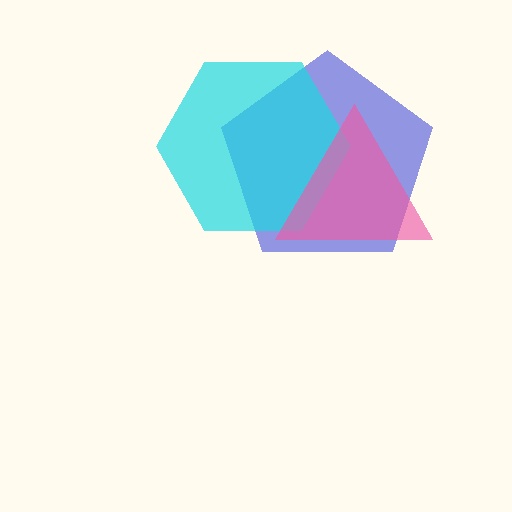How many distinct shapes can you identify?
There are 3 distinct shapes: a blue pentagon, a cyan hexagon, a pink triangle.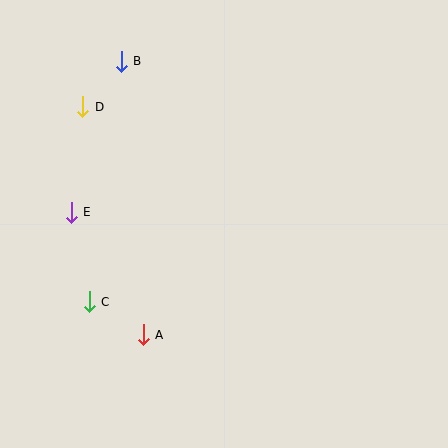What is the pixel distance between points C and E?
The distance between C and E is 91 pixels.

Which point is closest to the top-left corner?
Point D is closest to the top-left corner.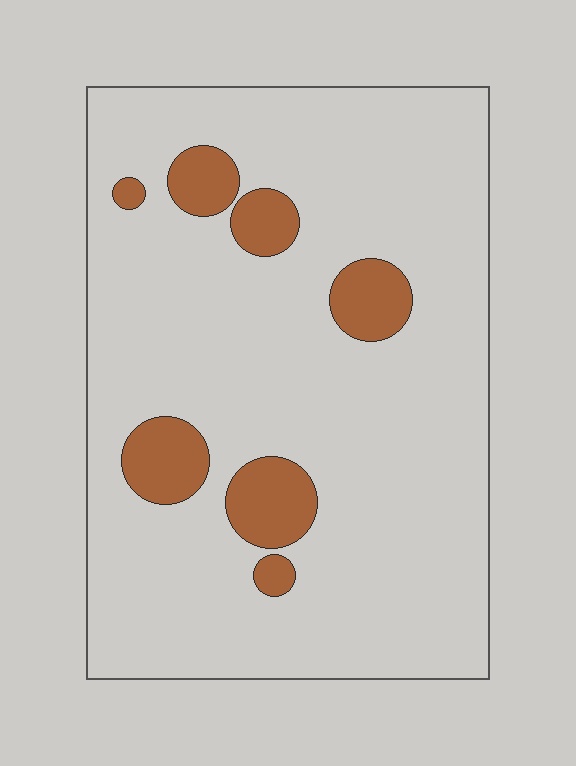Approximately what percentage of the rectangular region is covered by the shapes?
Approximately 10%.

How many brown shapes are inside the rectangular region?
7.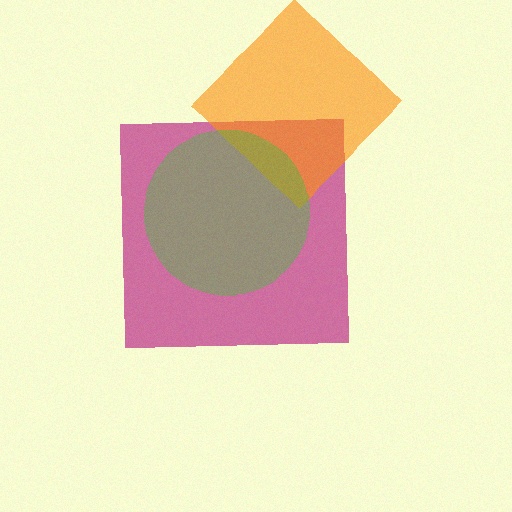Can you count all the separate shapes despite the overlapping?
Yes, there are 3 separate shapes.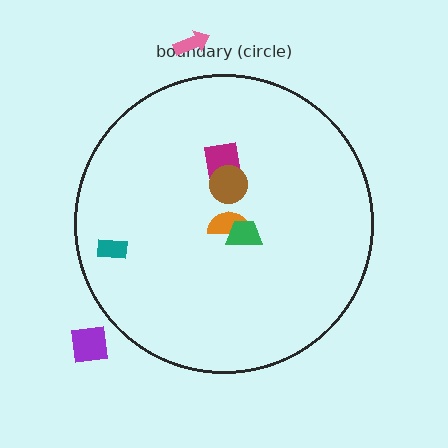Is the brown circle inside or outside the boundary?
Inside.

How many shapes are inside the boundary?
5 inside, 2 outside.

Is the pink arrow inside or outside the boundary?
Outside.